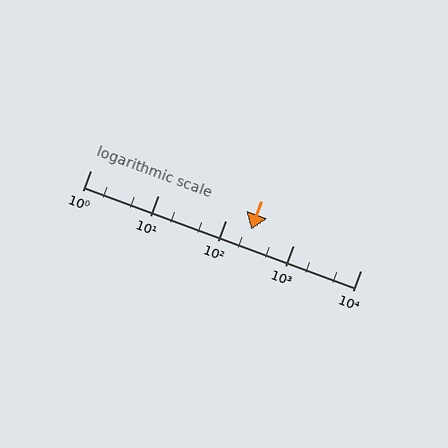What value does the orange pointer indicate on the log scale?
The pointer indicates approximately 240.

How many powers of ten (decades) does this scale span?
The scale spans 4 decades, from 1 to 10000.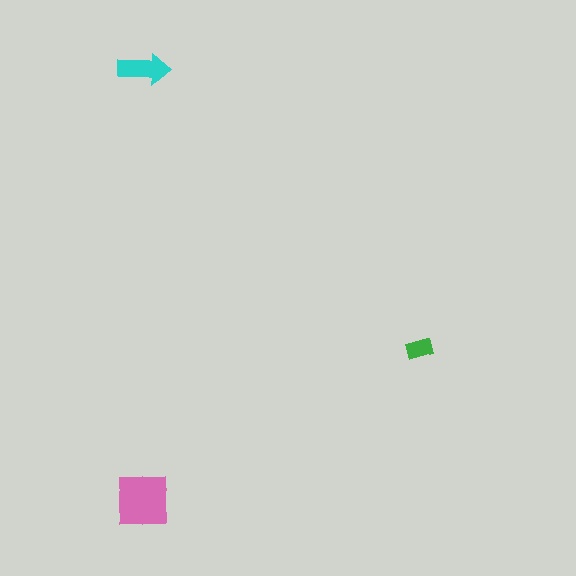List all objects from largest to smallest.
The pink square, the cyan arrow, the green rectangle.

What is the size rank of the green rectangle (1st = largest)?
3rd.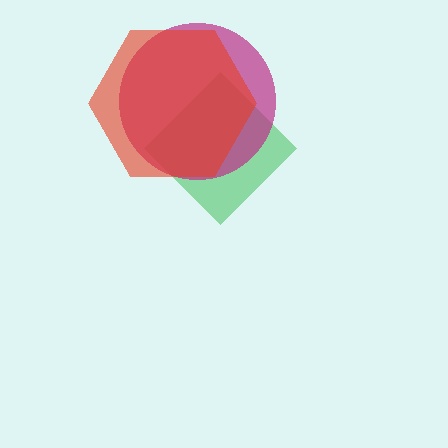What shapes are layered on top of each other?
The layered shapes are: a green diamond, a magenta circle, a red hexagon.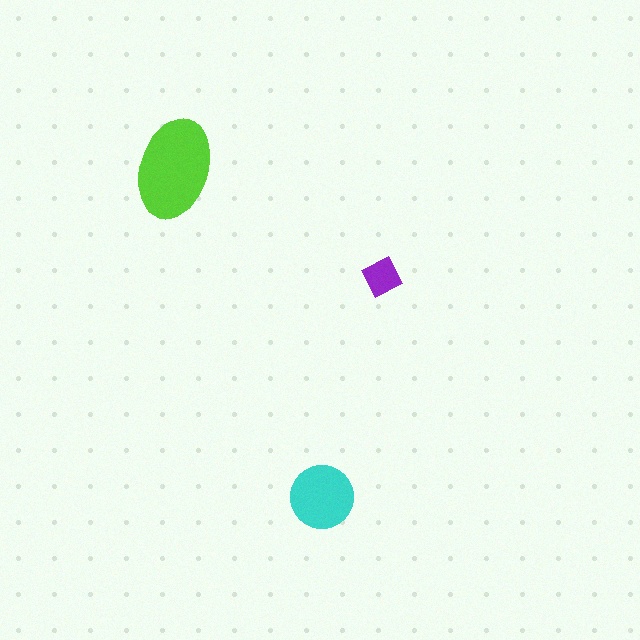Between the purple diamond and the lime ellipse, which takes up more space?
The lime ellipse.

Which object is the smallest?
The purple diamond.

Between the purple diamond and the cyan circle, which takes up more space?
The cyan circle.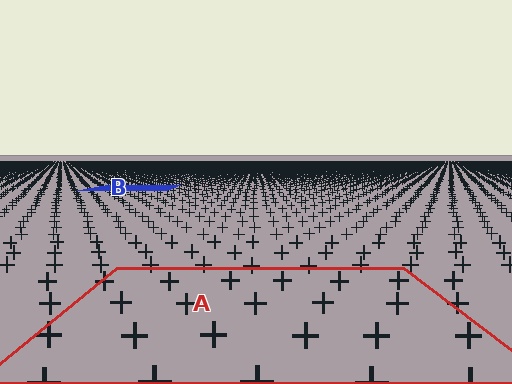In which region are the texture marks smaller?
The texture marks are smaller in region B, because it is farther away.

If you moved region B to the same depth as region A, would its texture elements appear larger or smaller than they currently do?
They would appear larger. At a closer depth, the same texture elements are projected at a bigger on-screen size.